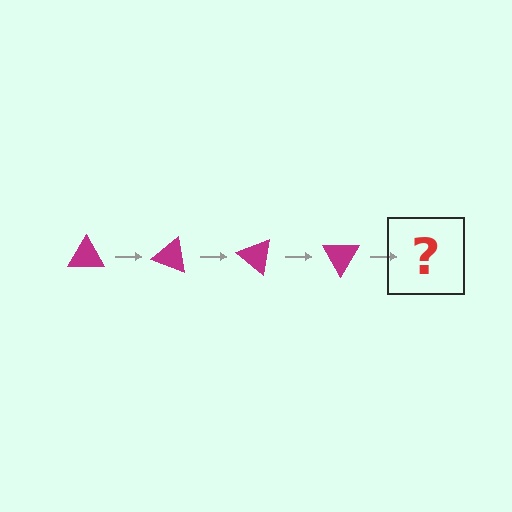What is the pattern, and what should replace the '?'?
The pattern is that the triangle rotates 20 degrees each step. The '?' should be a magenta triangle rotated 80 degrees.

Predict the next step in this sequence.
The next step is a magenta triangle rotated 80 degrees.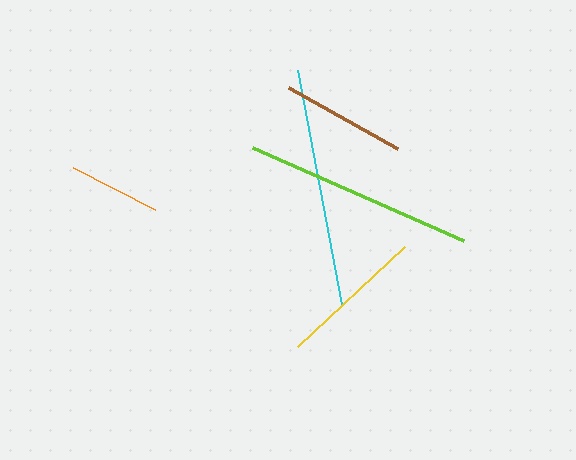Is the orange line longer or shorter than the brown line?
The brown line is longer than the orange line.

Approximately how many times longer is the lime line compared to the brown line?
The lime line is approximately 1.9 times the length of the brown line.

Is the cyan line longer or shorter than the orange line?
The cyan line is longer than the orange line.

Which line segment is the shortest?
The orange line is the shortest at approximately 93 pixels.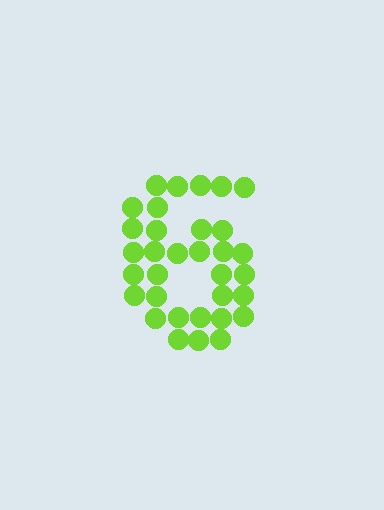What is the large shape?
The large shape is the digit 6.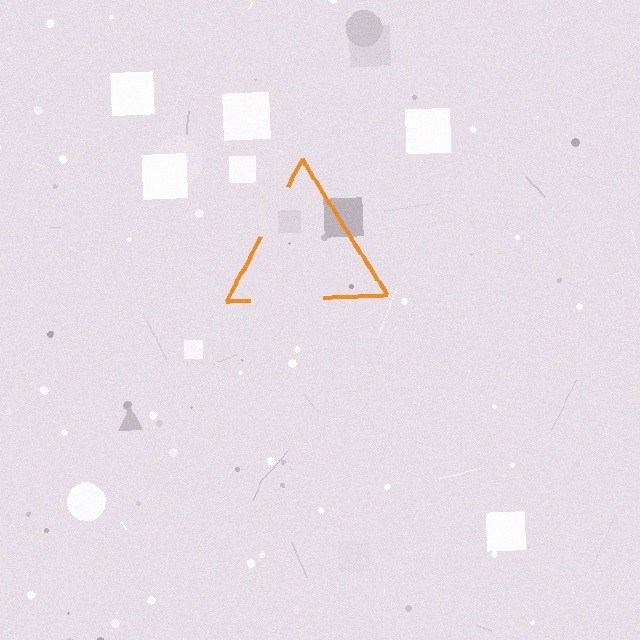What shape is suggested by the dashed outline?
The dashed outline suggests a triangle.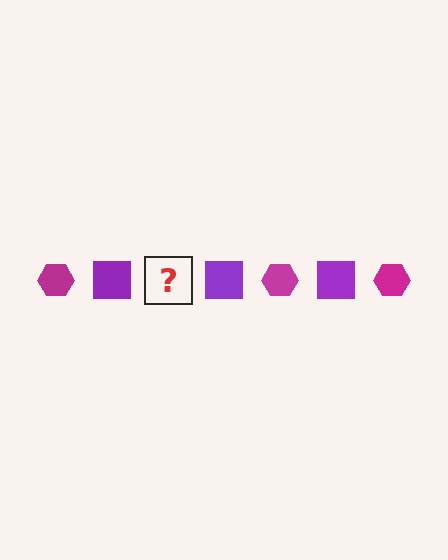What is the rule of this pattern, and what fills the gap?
The rule is that the pattern alternates between magenta hexagon and purple square. The gap should be filled with a magenta hexagon.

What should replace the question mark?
The question mark should be replaced with a magenta hexagon.